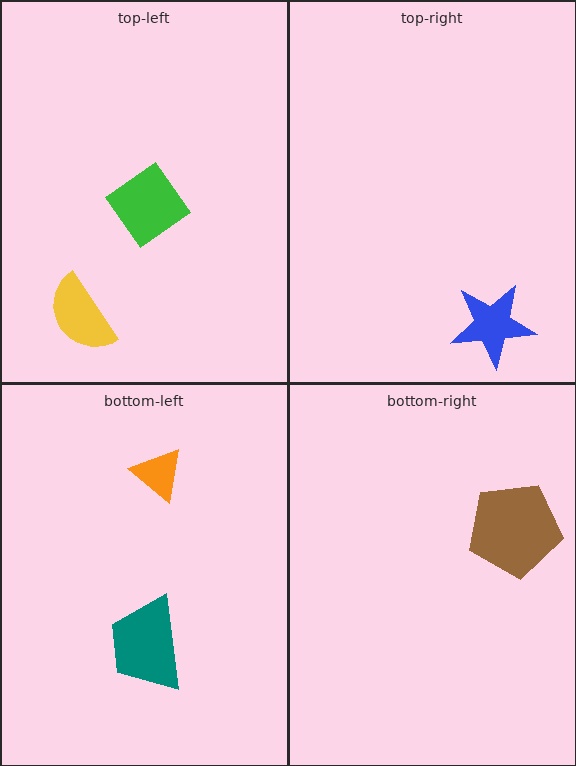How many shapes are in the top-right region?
1.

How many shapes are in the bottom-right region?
1.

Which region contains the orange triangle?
The bottom-left region.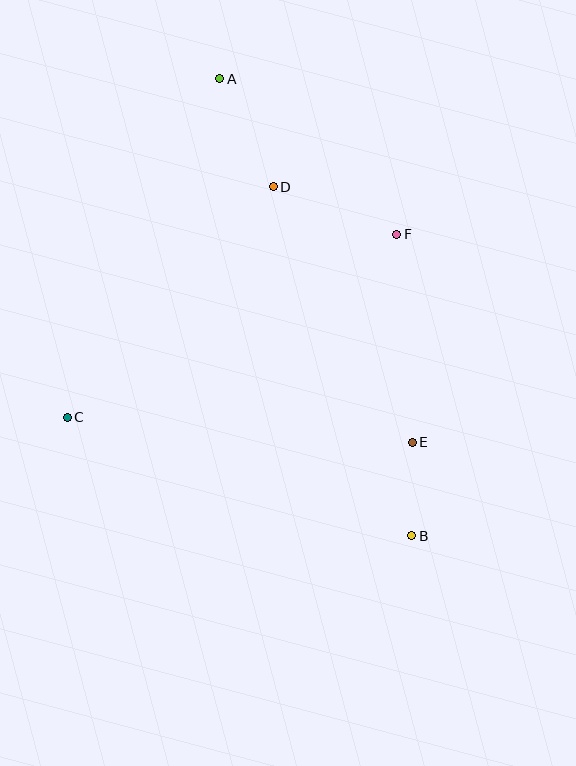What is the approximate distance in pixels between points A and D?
The distance between A and D is approximately 120 pixels.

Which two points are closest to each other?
Points B and E are closest to each other.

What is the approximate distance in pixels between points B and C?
The distance between B and C is approximately 364 pixels.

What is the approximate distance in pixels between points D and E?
The distance between D and E is approximately 291 pixels.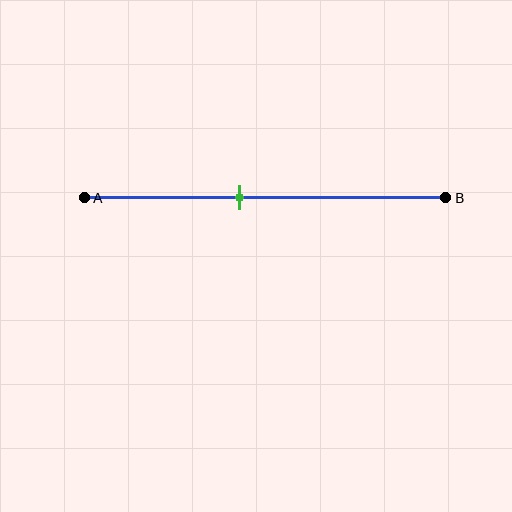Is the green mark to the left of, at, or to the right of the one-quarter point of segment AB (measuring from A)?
The green mark is to the right of the one-quarter point of segment AB.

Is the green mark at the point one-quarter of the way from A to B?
No, the mark is at about 45% from A, not at the 25% one-quarter point.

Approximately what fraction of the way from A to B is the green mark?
The green mark is approximately 45% of the way from A to B.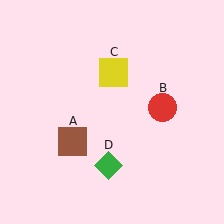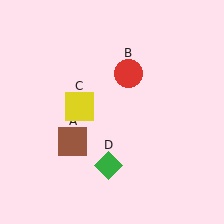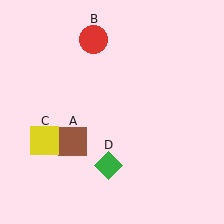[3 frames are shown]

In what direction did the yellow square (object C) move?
The yellow square (object C) moved down and to the left.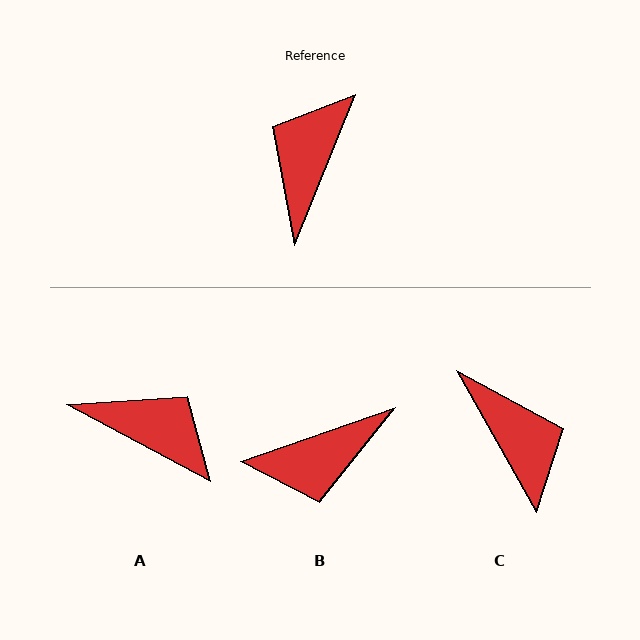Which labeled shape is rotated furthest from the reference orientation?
B, about 131 degrees away.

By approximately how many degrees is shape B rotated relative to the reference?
Approximately 131 degrees counter-clockwise.